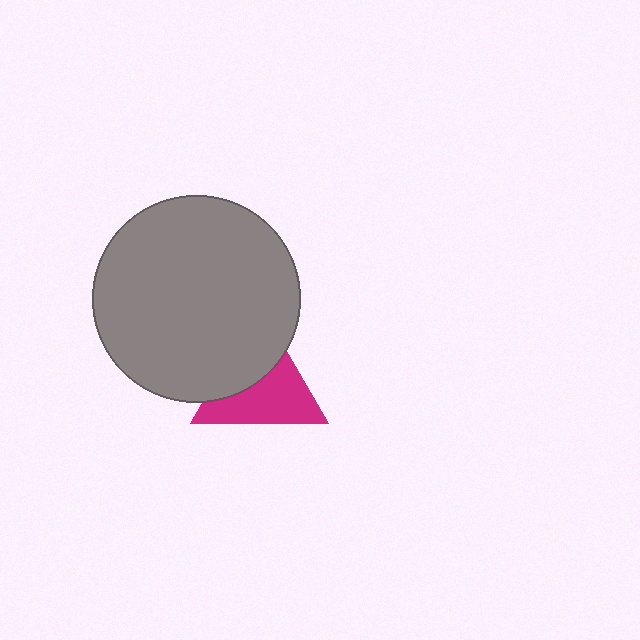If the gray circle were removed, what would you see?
You would see the complete magenta triangle.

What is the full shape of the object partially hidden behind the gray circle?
The partially hidden object is a magenta triangle.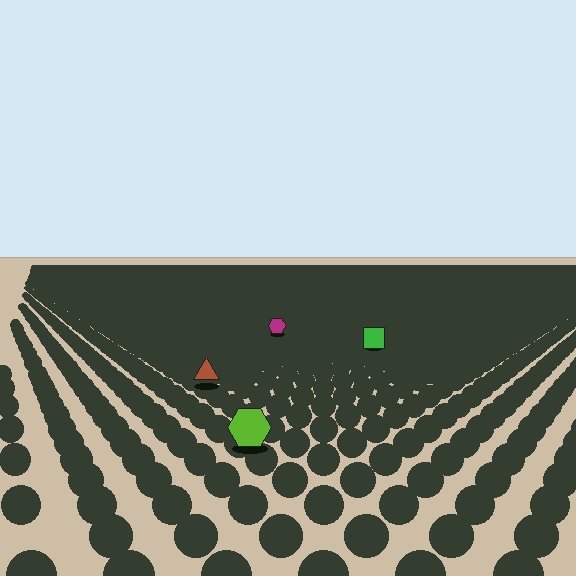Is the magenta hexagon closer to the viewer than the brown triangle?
No. The brown triangle is closer — you can tell from the texture gradient: the ground texture is coarser near it.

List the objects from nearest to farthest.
From nearest to farthest: the lime hexagon, the brown triangle, the green square, the magenta hexagon.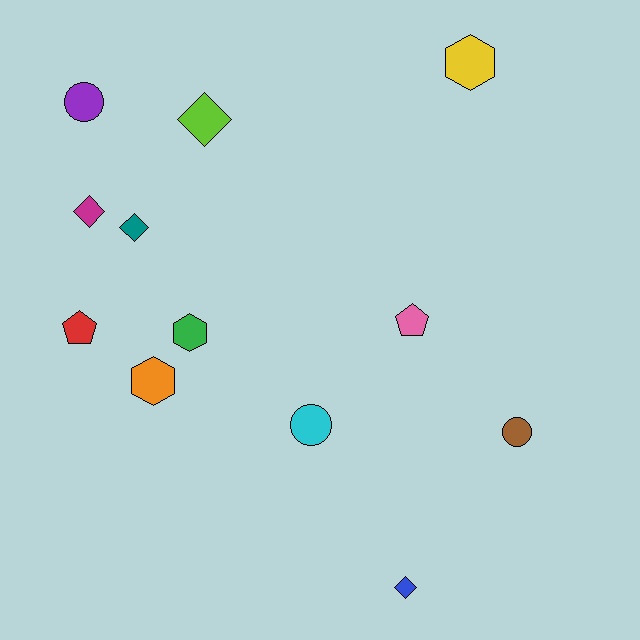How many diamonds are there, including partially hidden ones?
There are 4 diamonds.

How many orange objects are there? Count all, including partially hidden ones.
There is 1 orange object.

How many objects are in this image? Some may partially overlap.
There are 12 objects.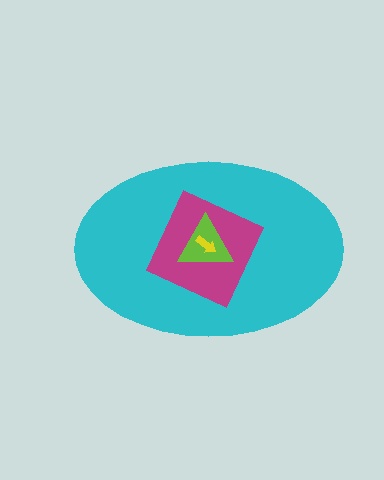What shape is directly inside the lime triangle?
The yellow arrow.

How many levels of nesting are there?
4.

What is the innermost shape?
The yellow arrow.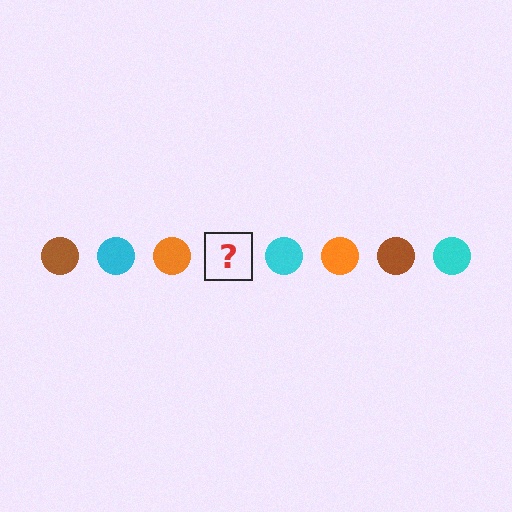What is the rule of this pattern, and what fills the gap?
The rule is that the pattern cycles through brown, cyan, orange circles. The gap should be filled with a brown circle.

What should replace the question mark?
The question mark should be replaced with a brown circle.